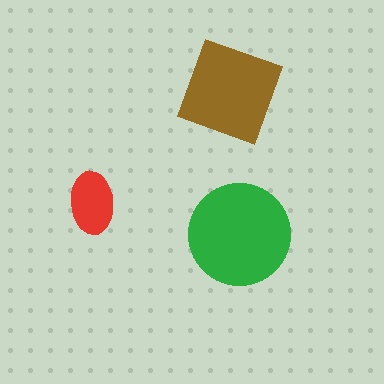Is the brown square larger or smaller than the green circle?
Smaller.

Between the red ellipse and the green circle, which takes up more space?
The green circle.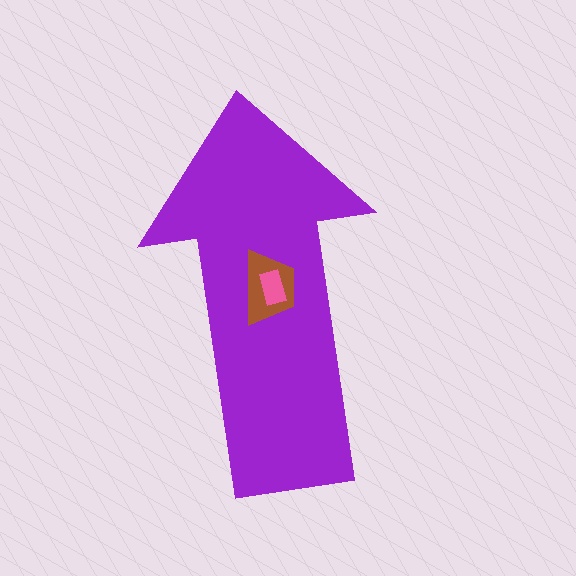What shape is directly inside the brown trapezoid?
The pink rectangle.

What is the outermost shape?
The purple arrow.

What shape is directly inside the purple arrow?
The brown trapezoid.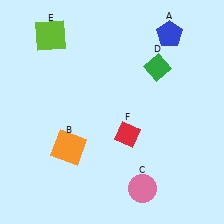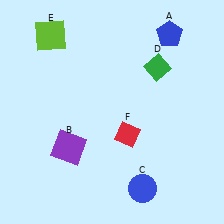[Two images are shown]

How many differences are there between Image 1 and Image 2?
There are 2 differences between the two images.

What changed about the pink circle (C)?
In Image 1, C is pink. In Image 2, it changed to blue.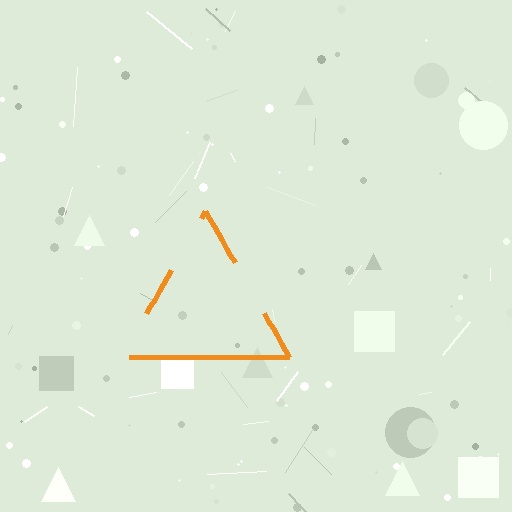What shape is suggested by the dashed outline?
The dashed outline suggests a triangle.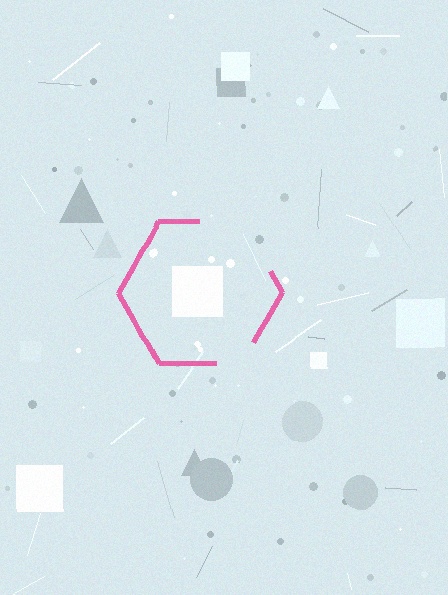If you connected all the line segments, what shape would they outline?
They would outline a hexagon.